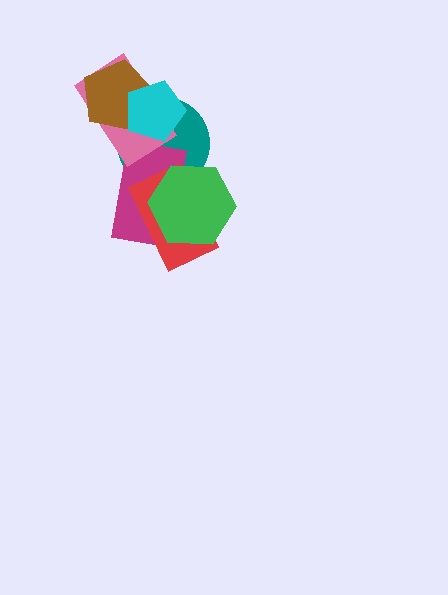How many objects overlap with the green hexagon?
3 objects overlap with the green hexagon.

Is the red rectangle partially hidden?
Yes, it is partially covered by another shape.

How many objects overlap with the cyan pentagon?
3 objects overlap with the cyan pentagon.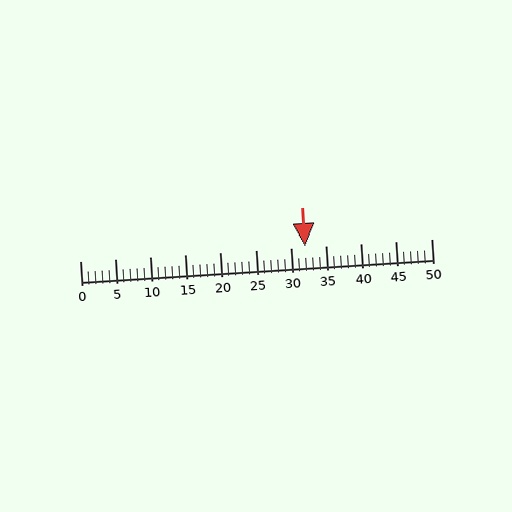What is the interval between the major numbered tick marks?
The major tick marks are spaced 5 units apart.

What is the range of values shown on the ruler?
The ruler shows values from 0 to 50.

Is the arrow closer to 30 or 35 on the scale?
The arrow is closer to 30.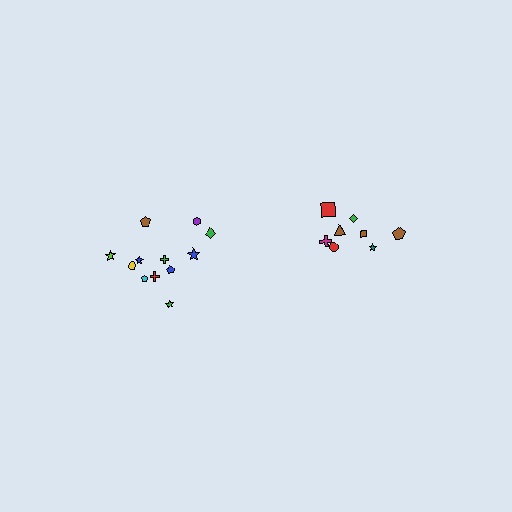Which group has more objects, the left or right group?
The left group.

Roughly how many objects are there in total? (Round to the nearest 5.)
Roughly 20 objects in total.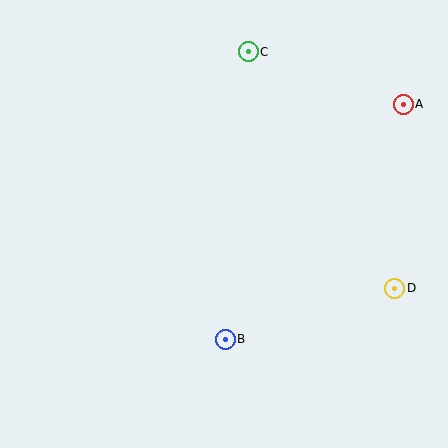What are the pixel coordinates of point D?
Point D is at (395, 288).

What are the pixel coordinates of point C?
Point C is at (248, 52).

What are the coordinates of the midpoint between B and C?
The midpoint between B and C is at (237, 195).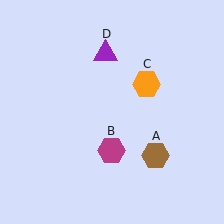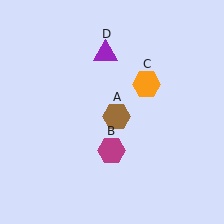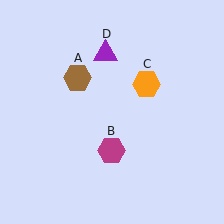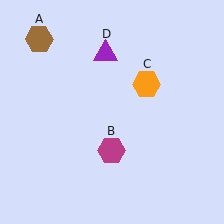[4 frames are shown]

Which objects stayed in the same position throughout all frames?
Magenta hexagon (object B) and orange hexagon (object C) and purple triangle (object D) remained stationary.